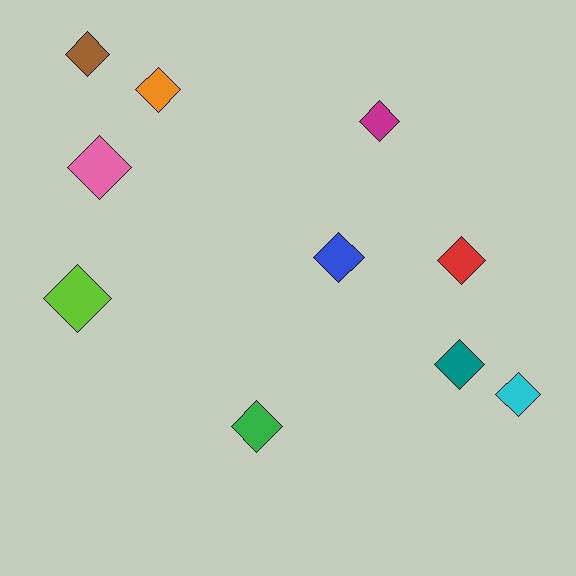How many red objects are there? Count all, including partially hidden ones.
There is 1 red object.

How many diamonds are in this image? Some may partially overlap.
There are 10 diamonds.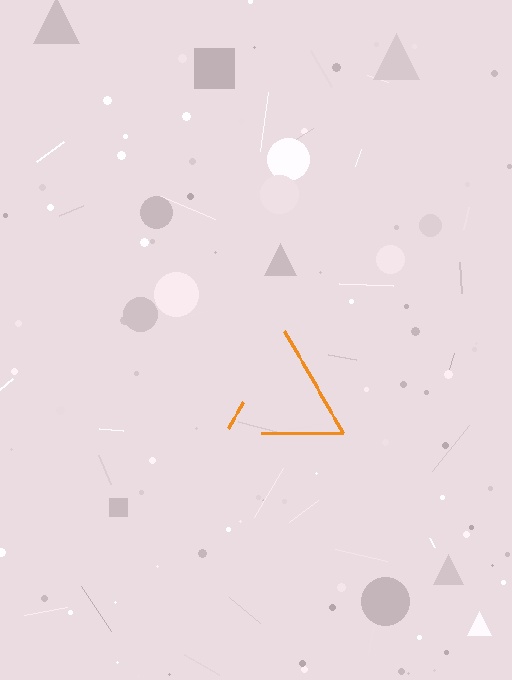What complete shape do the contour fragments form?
The contour fragments form a triangle.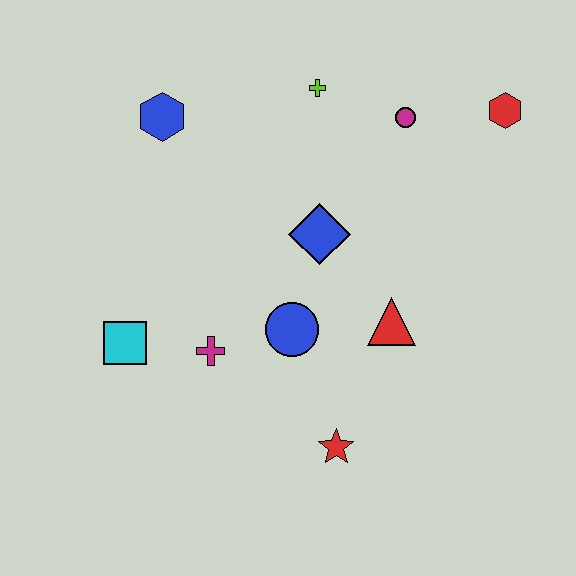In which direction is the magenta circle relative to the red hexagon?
The magenta circle is to the left of the red hexagon.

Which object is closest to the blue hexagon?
The lime cross is closest to the blue hexagon.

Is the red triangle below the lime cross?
Yes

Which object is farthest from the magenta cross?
The red hexagon is farthest from the magenta cross.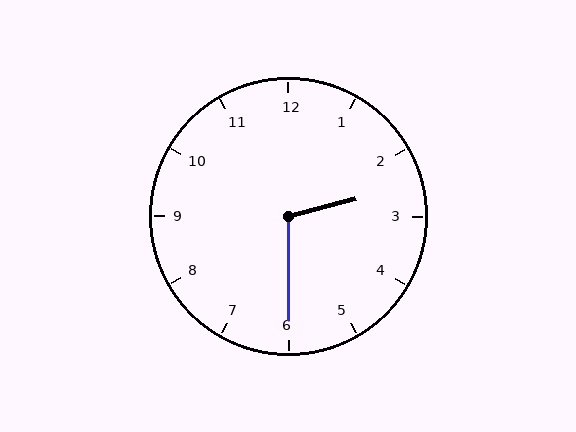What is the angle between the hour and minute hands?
Approximately 105 degrees.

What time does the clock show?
2:30.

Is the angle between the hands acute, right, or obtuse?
It is obtuse.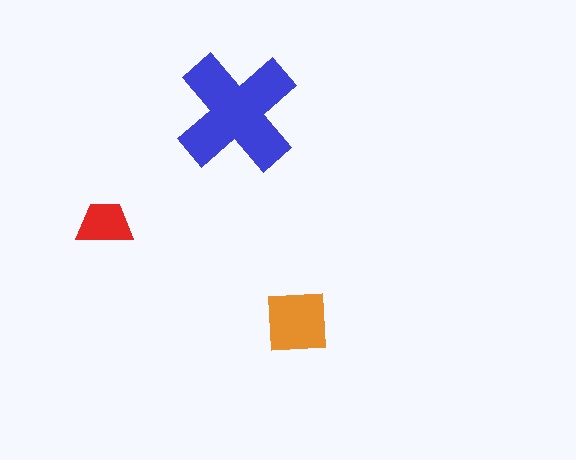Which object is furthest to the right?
The orange square is rightmost.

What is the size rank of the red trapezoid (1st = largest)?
3rd.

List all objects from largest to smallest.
The blue cross, the orange square, the red trapezoid.